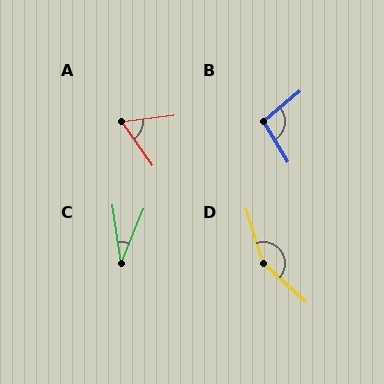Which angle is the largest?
D, at approximately 150 degrees.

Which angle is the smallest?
C, at approximately 31 degrees.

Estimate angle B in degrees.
Approximately 99 degrees.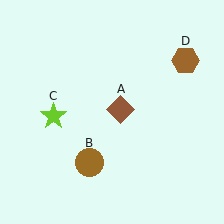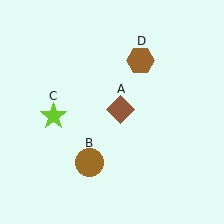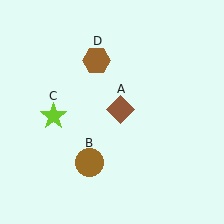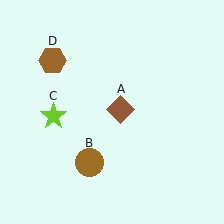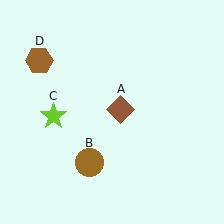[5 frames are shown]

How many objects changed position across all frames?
1 object changed position: brown hexagon (object D).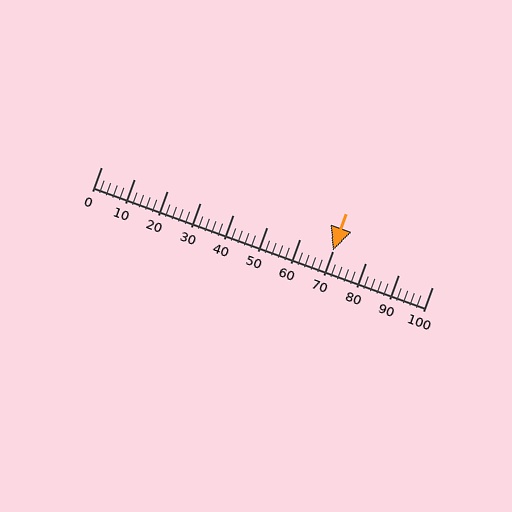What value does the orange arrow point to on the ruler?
The orange arrow points to approximately 70.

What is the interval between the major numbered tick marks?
The major tick marks are spaced 10 units apart.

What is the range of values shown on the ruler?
The ruler shows values from 0 to 100.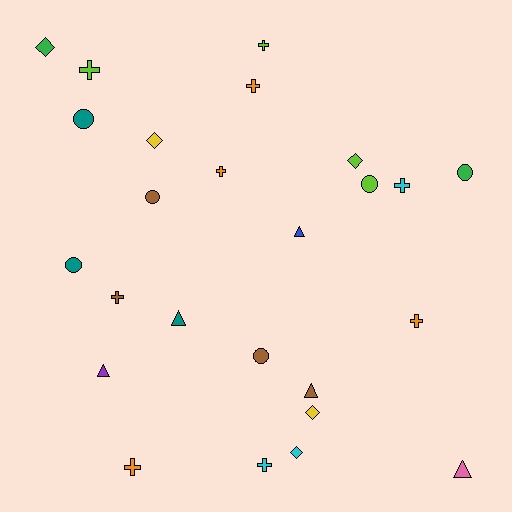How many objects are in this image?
There are 25 objects.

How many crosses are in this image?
There are 9 crosses.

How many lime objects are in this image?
There are 4 lime objects.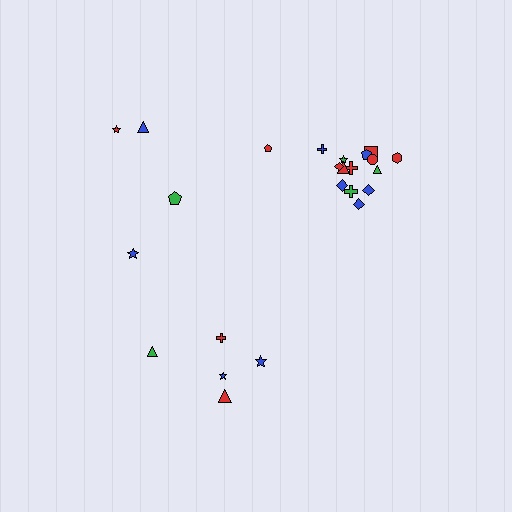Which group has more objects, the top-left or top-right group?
The top-right group.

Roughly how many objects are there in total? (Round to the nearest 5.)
Roughly 25 objects in total.